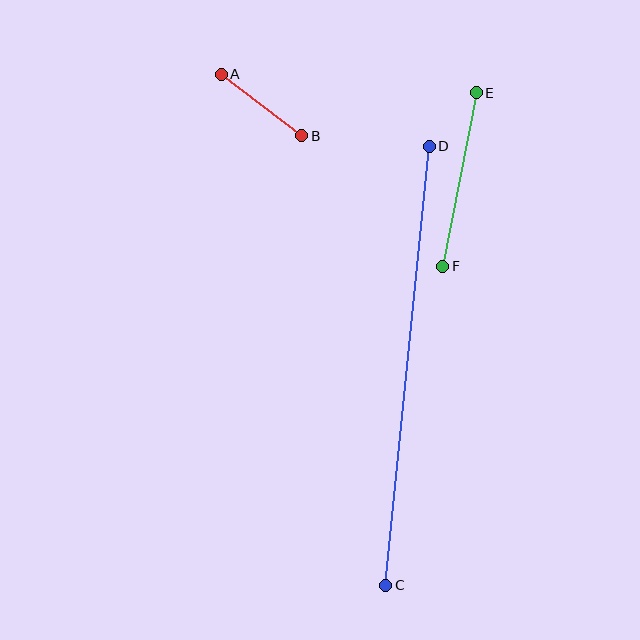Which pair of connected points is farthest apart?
Points C and D are farthest apart.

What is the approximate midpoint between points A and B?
The midpoint is at approximately (262, 105) pixels.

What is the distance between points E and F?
The distance is approximately 177 pixels.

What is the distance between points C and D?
The distance is approximately 441 pixels.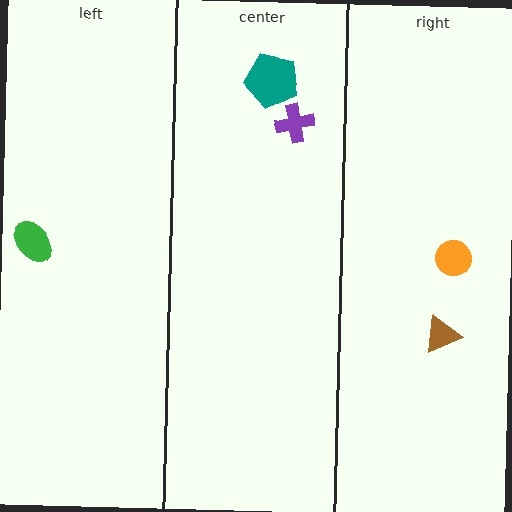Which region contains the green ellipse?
The left region.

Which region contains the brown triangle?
The right region.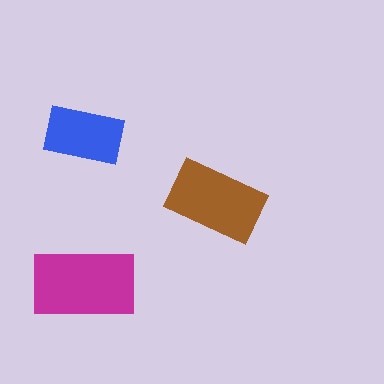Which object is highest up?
The blue rectangle is topmost.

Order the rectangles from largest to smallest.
the magenta one, the brown one, the blue one.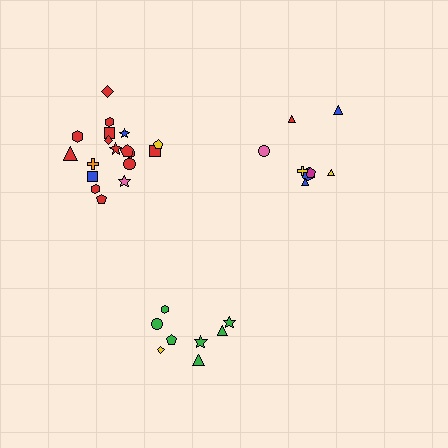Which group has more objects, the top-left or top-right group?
The top-left group.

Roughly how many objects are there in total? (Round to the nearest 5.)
Roughly 35 objects in total.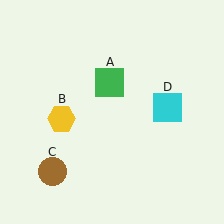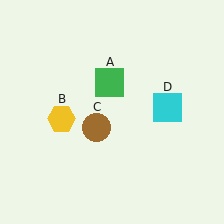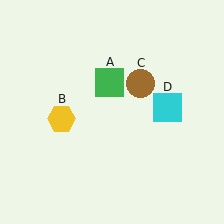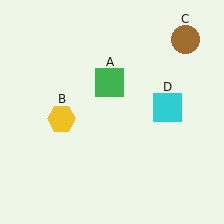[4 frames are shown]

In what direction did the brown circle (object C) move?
The brown circle (object C) moved up and to the right.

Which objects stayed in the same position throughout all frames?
Green square (object A) and yellow hexagon (object B) and cyan square (object D) remained stationary.